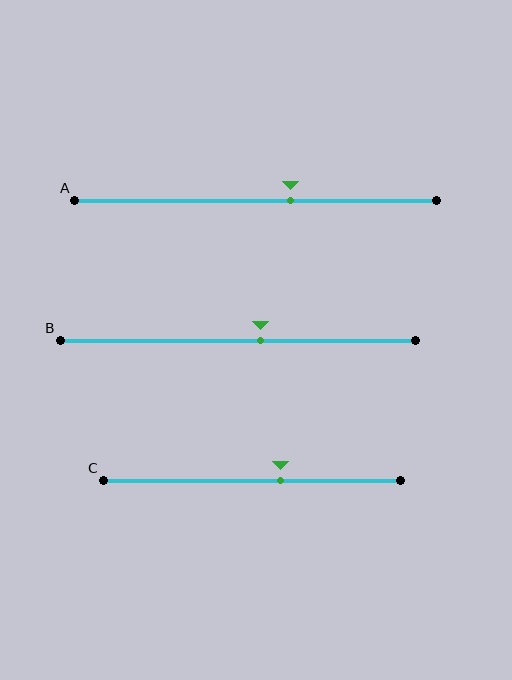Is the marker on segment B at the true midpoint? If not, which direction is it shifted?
No, the marker on segment B is shifted to the right by about 7% of the segment length.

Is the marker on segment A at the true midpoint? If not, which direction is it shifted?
No, the marker on segment A is shifted to the right by about 10% of the segment length.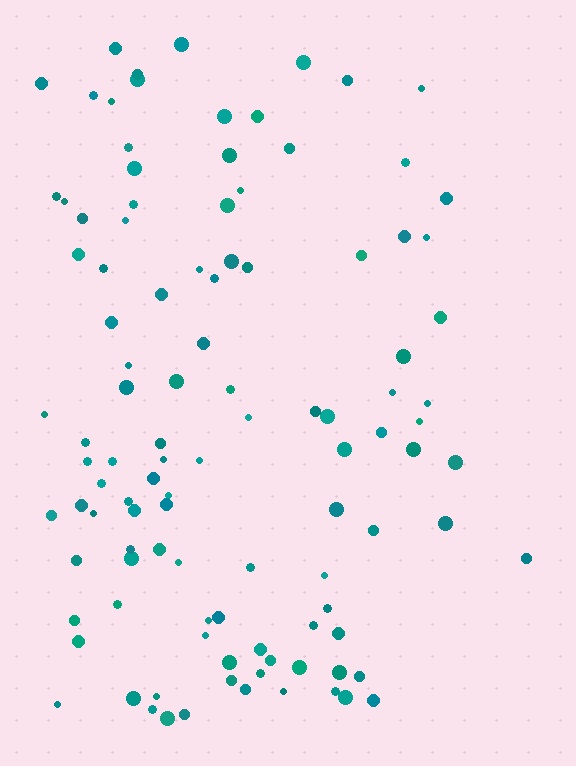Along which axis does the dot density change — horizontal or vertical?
Horizontal.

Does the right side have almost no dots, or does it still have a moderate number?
Still a moderate number, just noticeably fewer than the left.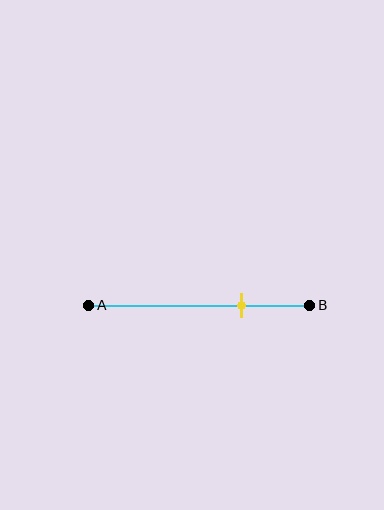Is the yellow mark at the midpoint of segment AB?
No, the mark is at about 70% from A, not at the 50% midpoint.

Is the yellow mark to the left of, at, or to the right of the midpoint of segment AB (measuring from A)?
The yellow mark is to the right of the midpoint of segment AB.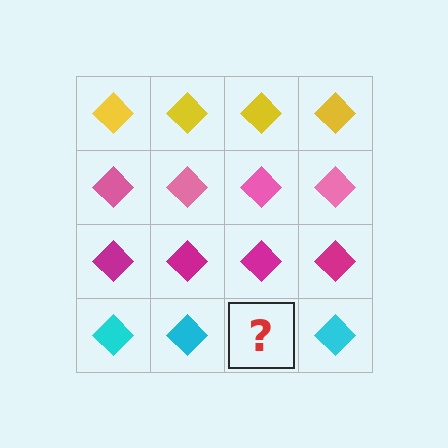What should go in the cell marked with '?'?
The missing cell should contain a cyan diamond.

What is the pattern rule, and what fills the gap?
The rule is that each row has a consistent color. The gap should be filled with a cyan diamond.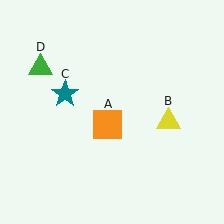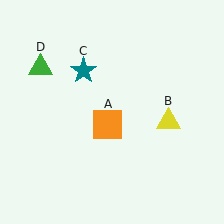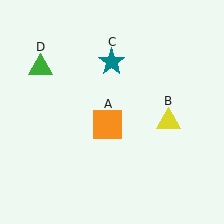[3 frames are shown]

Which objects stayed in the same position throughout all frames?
Orange square (object A) and yellow triangle (object B) and green triangle (object D) remained stationary.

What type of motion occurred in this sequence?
The teal star (object C) rotated clockwise around the center of the scene.